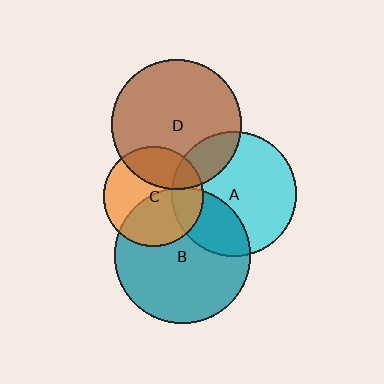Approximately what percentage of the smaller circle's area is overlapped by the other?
Approximately 20%.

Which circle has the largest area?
Circle B (teal).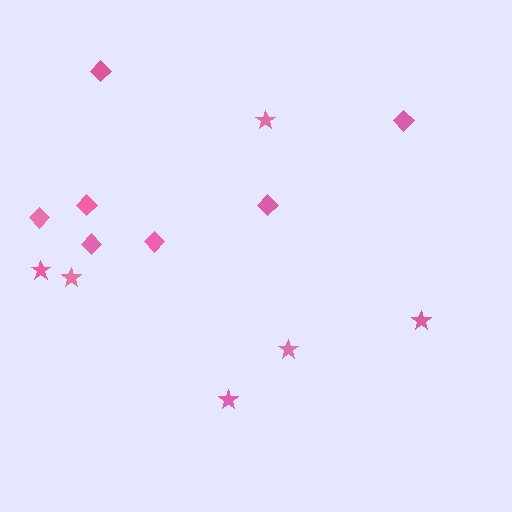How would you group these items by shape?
There are 2 groups: one group of stars (6) and one group of diamonds (7).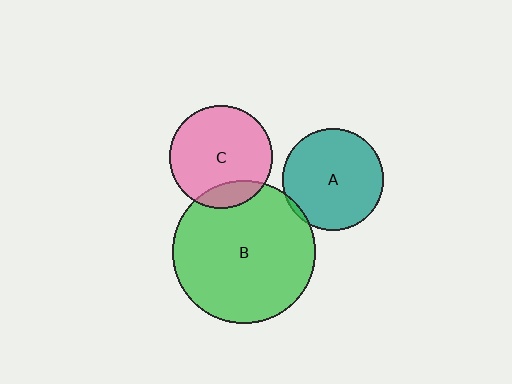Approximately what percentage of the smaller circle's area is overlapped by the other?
Approximately 15%.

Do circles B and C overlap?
Yes.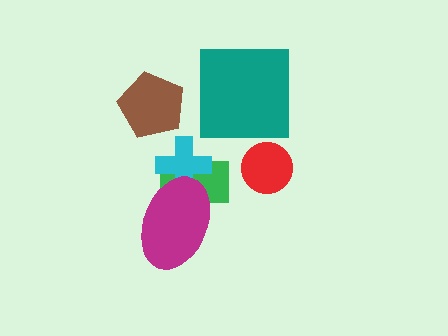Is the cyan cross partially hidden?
Yes, it is partially covered by another shape.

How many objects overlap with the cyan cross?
2 objects overlap with the cyan cross.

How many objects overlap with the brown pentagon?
0 objects overlap with the brown pentagon.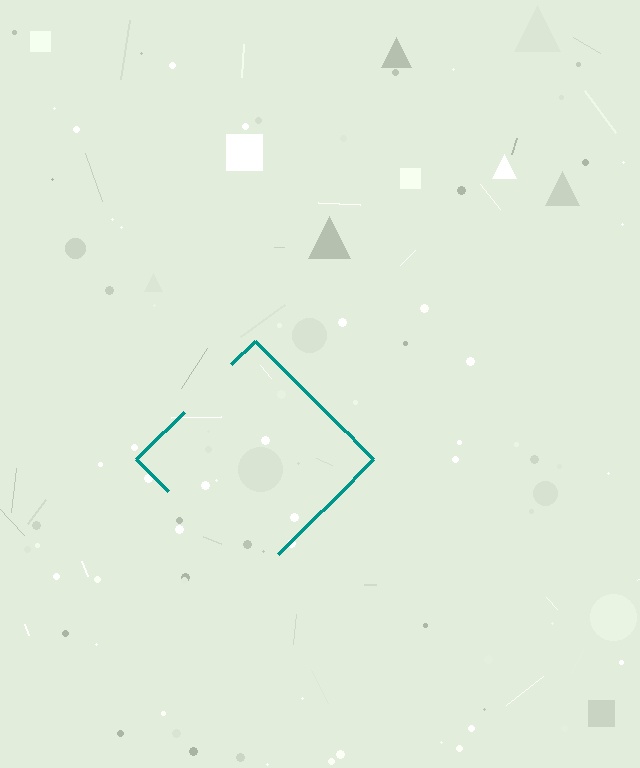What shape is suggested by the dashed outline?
The dashed outline suggests a diamond.